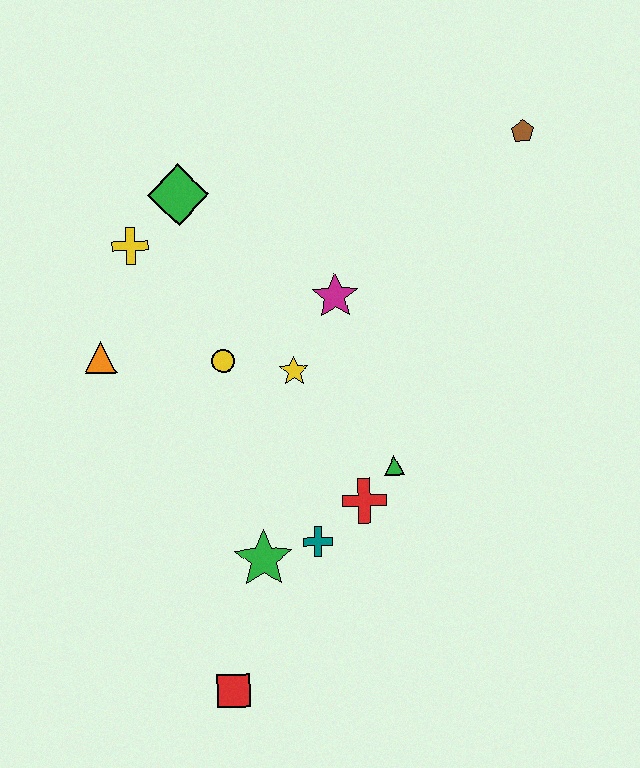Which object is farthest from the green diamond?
The red square is farthest from the green diamond.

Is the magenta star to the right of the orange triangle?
Yes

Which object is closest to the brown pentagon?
The magenta star is closest to the brown pentagon.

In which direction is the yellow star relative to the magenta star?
The yellow star is below the magenta star.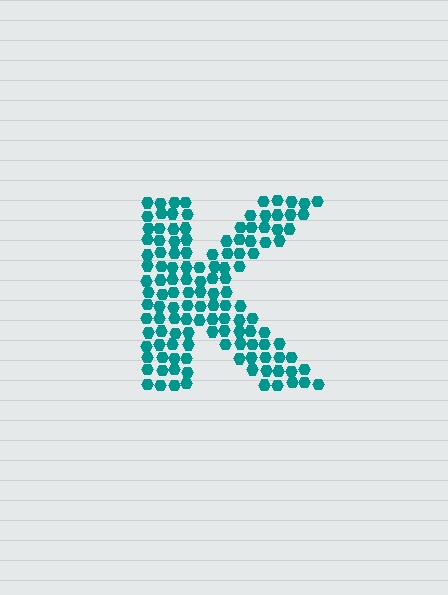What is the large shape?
The large shape is the letter K.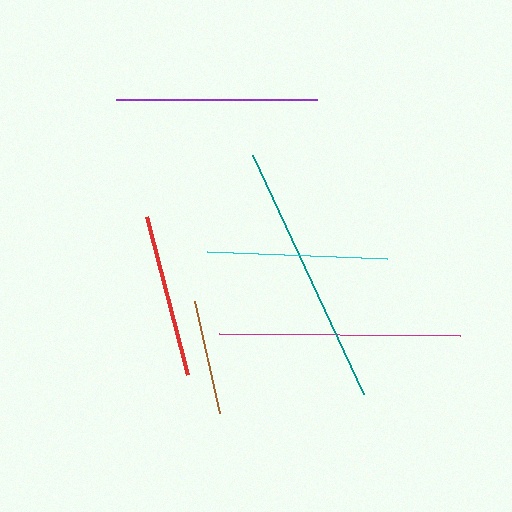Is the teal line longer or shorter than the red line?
The teal line is longer than the red line.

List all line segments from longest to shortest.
From longest to shortest: teal, magenta, purple, cyan, red, brown.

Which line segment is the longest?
The teal line is the longest at approximately 263 pixels.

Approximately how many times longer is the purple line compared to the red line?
The purple line is approximately 1.2 times the length of the red line.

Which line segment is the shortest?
The brown line is the shortest at approximately 115 pixels.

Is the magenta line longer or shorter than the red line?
The magenta line is longer than the red line.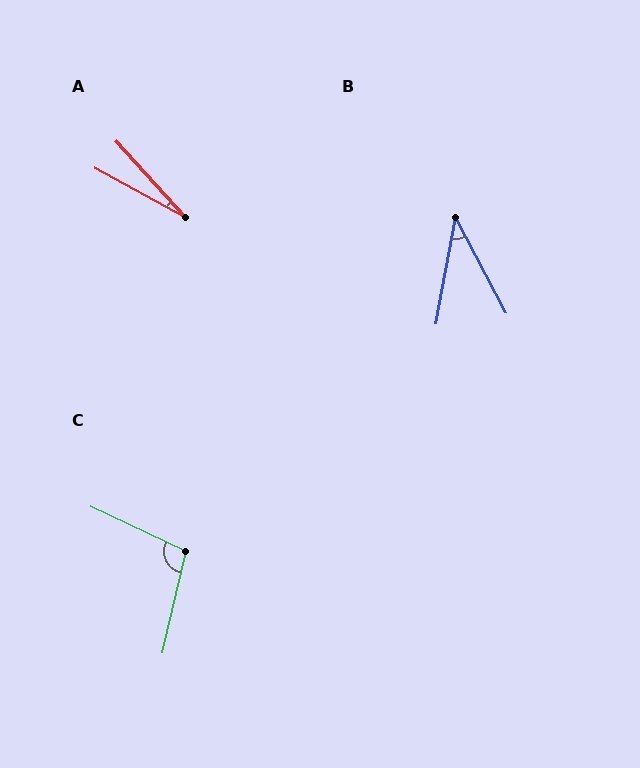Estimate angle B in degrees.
Approximately 39 degrees.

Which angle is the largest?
C, at approximately 102 degrees.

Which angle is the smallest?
A, at approximately 19 degrees.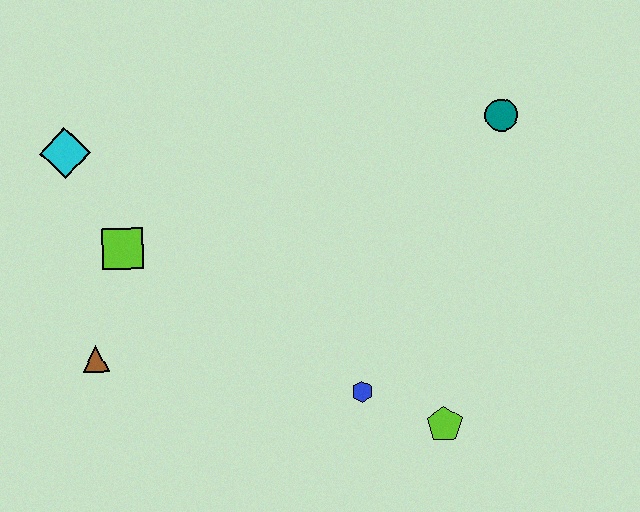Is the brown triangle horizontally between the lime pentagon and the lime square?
No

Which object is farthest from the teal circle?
The brown triangle is farthest from the teal circle.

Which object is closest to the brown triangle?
The lime square is closest to the brown triangle.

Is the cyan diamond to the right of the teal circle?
No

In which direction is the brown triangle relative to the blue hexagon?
The brown triangle is to the left of the blue hexagon.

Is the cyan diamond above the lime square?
Yes